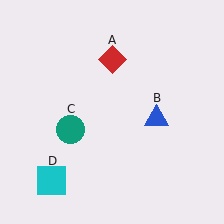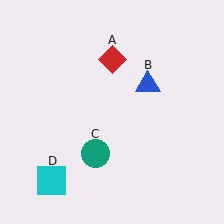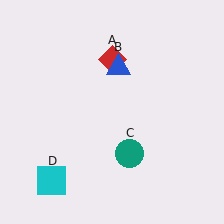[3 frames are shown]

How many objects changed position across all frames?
2 objects changed position: blue triangle (object B), teal circle (object C).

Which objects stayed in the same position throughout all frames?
Red diamond (object A) and cyan square (object D) remained stationary.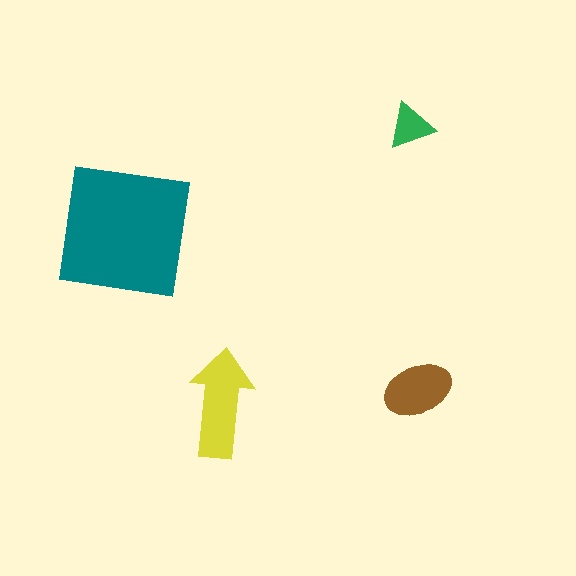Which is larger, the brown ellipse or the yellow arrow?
The yellow arrow.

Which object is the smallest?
The green triangle.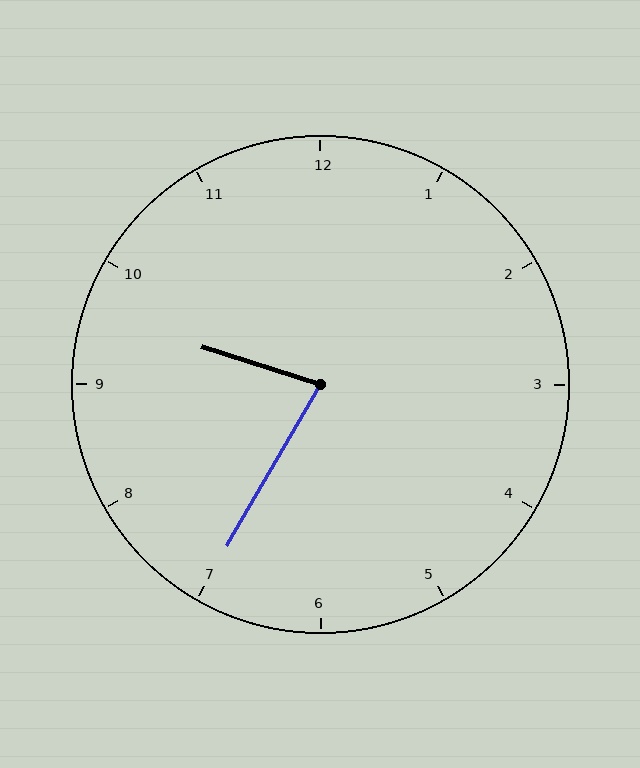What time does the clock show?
9:35.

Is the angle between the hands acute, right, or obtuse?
It is acute.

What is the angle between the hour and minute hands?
Approximately 78 degrees.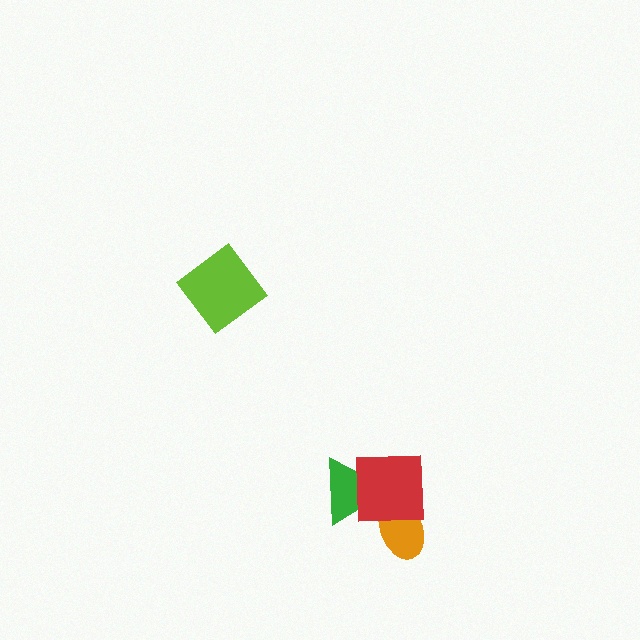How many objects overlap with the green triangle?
2 objects overlap with the green triangle.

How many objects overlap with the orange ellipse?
2 objects overlap with the orange ellipse.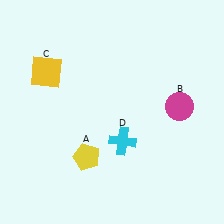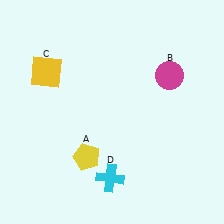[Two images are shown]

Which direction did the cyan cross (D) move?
The cyan cross (D) moved down.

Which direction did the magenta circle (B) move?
The magenta circle (B) moved up.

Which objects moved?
The objects that moved are: the magenta circle (B), the cyan cross (D).